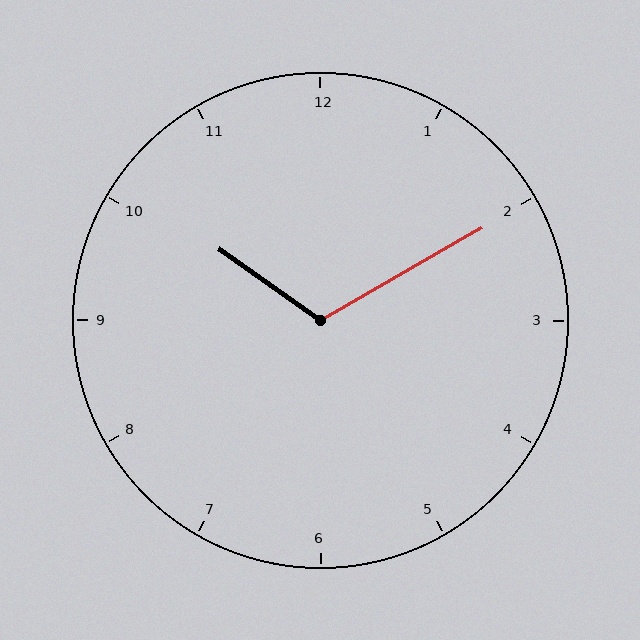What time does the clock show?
10:10.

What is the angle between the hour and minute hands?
Approximately 115 degrees.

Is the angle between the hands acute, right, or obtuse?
It is obtuse.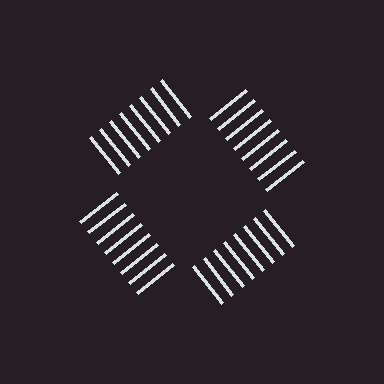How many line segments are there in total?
32 — 8 along each of the 4 edges.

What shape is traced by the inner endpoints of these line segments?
An illusory square — the line segments terminate on its edges but no continuous stroke is drawn.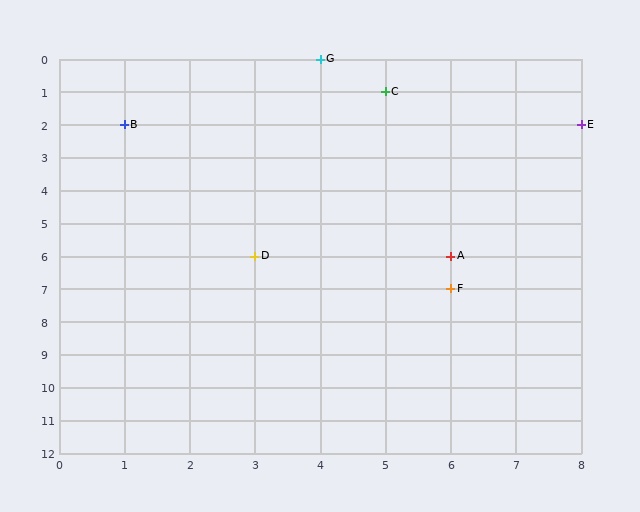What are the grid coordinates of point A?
Point A is at grid coordinates (6, 6).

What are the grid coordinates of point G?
Point G is at grid coordinates (4, 0).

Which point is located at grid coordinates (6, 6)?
Point A is at (6, 6).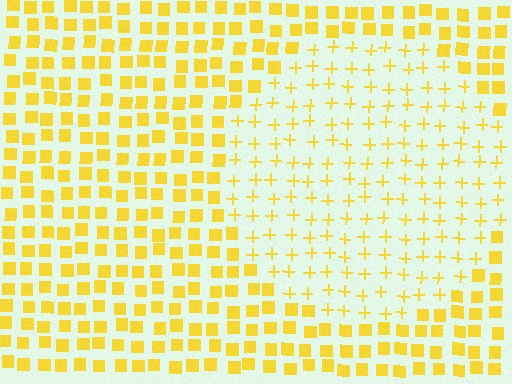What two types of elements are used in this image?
The image uses plus signs inside the circle region and squares outside it.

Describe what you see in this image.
The image is filled with small yellow elements arranged in a uniform grid. A circle-shaped region contains plus signs, while the surrounding area contains squares. The boundary is defined purely by the change in element shape.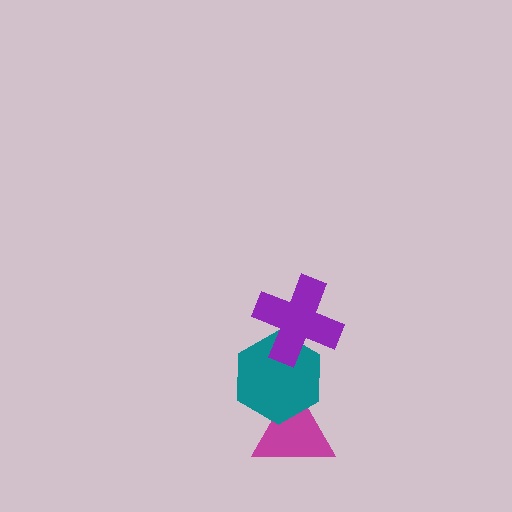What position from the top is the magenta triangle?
The magenta triangle is 3rd from the top.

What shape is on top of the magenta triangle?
The teal hexagon is on top of the magenta triangle.